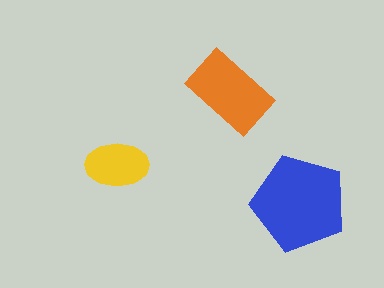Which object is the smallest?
The yellow ellipse.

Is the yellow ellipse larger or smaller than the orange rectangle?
Smaller.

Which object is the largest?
The blue pentagon.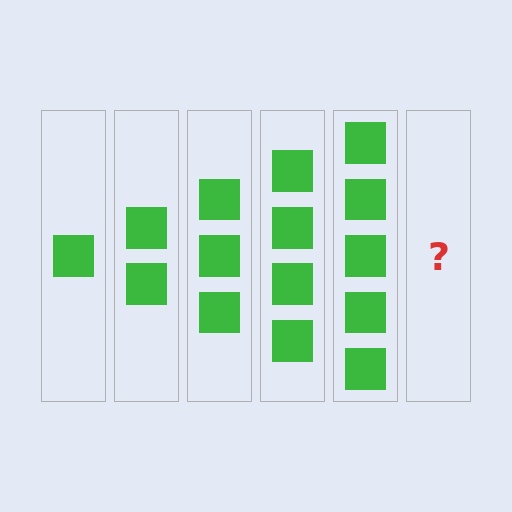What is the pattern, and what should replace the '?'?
The pattern is that each step adds one more square. The '?' should be 6 squares.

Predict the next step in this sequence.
The next step is 6 squares.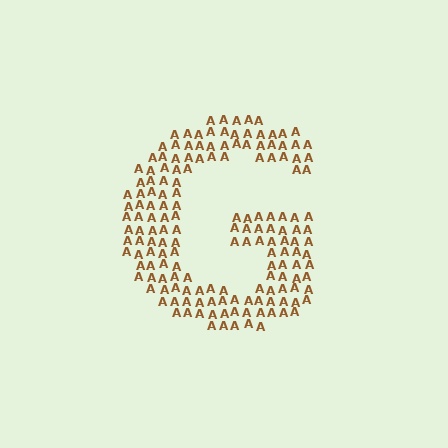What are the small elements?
The small elements are letter A's.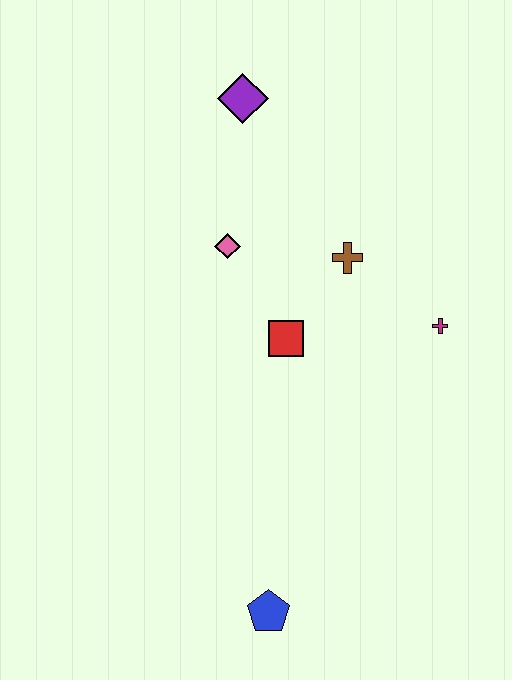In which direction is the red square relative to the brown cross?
The red square is below the brown cross.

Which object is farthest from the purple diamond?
The blue pentagon is farthest from the purple diamond.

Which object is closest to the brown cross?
The red square is closest to the brown cross.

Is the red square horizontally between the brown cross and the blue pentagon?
Yes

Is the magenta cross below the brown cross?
Yes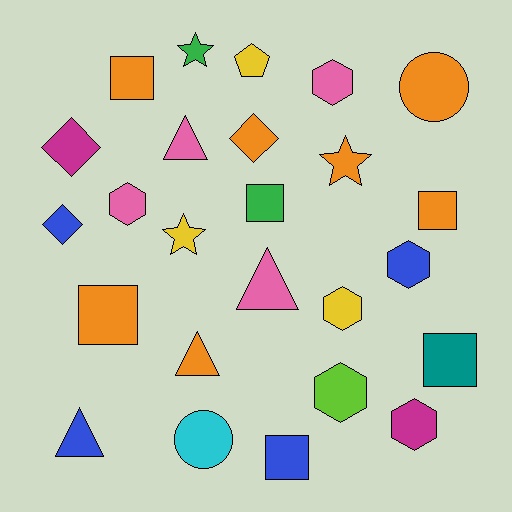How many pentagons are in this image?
There is 1 pentagon.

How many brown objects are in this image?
There are no brown objects.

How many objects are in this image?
There are 25 objects.